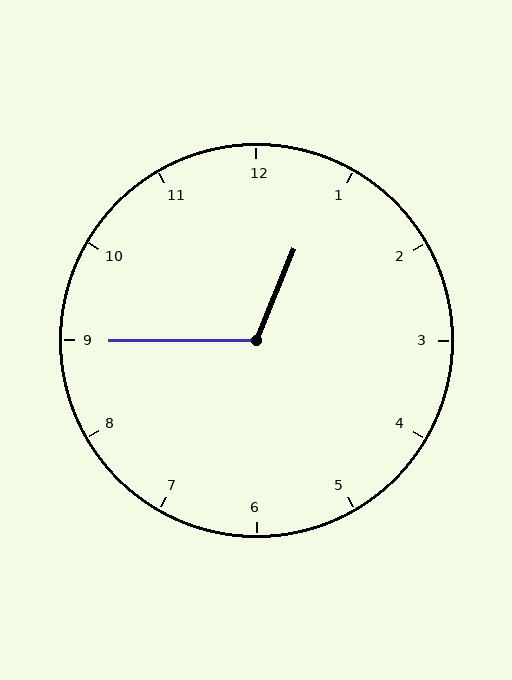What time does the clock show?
12:45.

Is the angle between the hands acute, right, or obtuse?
It is obtuse.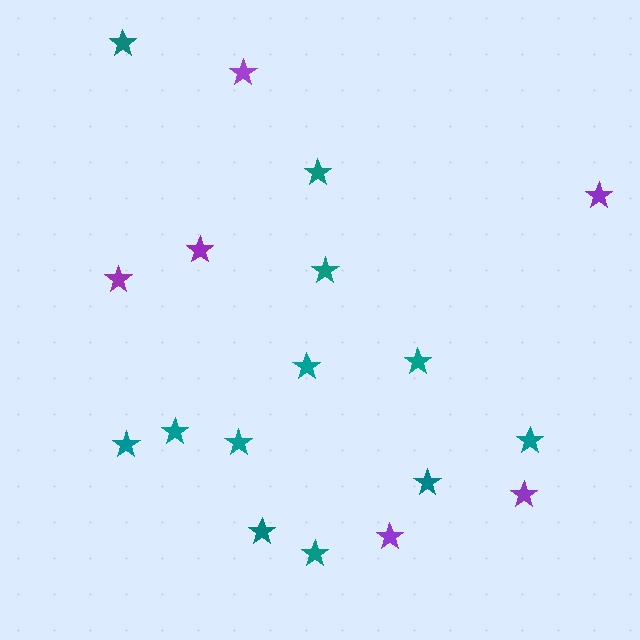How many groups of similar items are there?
There are 2 groups: one group of teal stars (12) and one group of purple stars (6).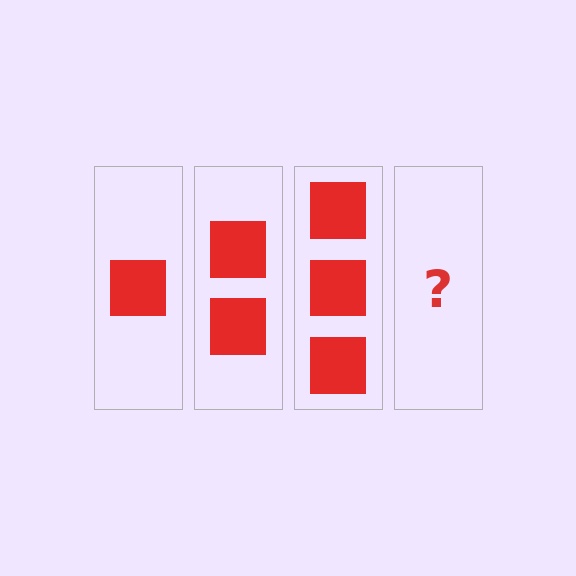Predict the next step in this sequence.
The next step is 4 squares.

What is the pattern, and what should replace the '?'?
The pattern is that each step adds one more square. The '?' should be 4 squares.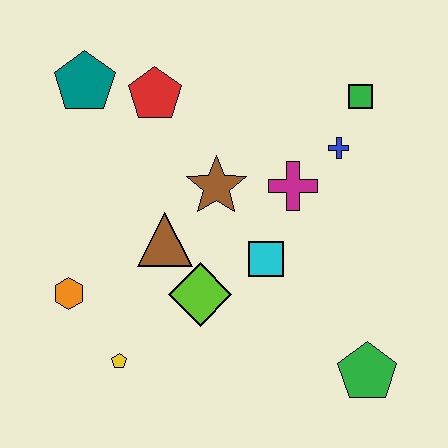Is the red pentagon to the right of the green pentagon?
No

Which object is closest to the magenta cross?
The blue cross is closest to the magenta cross.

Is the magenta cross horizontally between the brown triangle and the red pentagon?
No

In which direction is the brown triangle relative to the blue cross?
The brown triangle is to the left of the blue cross.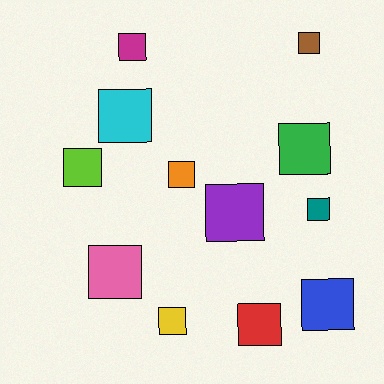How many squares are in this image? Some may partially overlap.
There are 12 squares.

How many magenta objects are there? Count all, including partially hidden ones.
There is 1 magenta object.